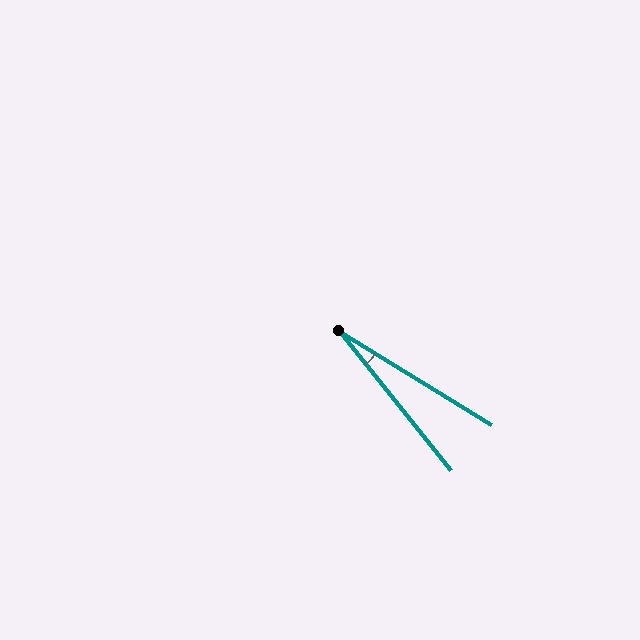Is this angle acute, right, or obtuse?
It is acute.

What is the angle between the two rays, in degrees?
Approximately 20 degrees.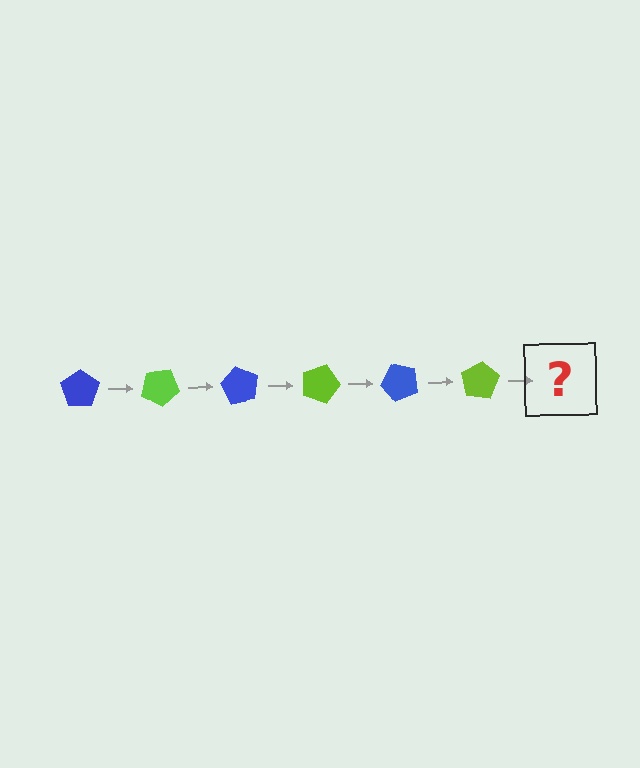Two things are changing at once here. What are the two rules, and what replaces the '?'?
The two rules are that it rotates 30 degrees each step and the color cycles through blue and lime. The '?' should be a blue pentagon, rotated 180 degrees from the start.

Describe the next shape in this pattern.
It should be a blue pentagon, rotated 180 degrees from the start.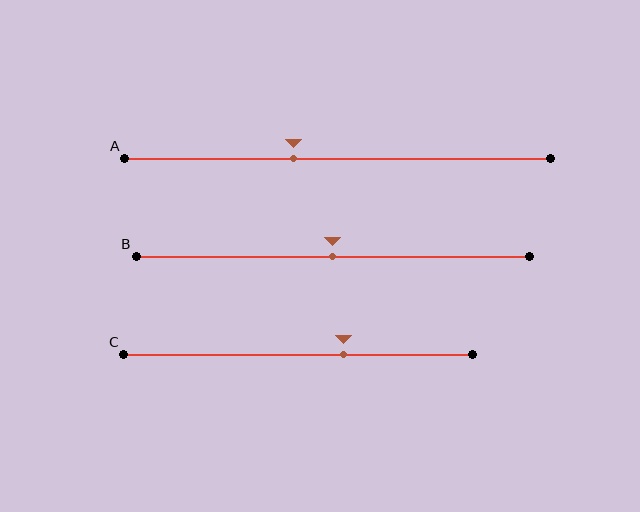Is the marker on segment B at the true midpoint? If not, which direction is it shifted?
Yes, the marker on segment B is at the true midpoint.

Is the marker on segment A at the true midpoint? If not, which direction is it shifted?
No, the marker on segment A is shifted to the left by about 10% of the segment length.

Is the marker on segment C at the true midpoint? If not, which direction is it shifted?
No, the marker on segment C is shifted to the right by about 13% of the segment length.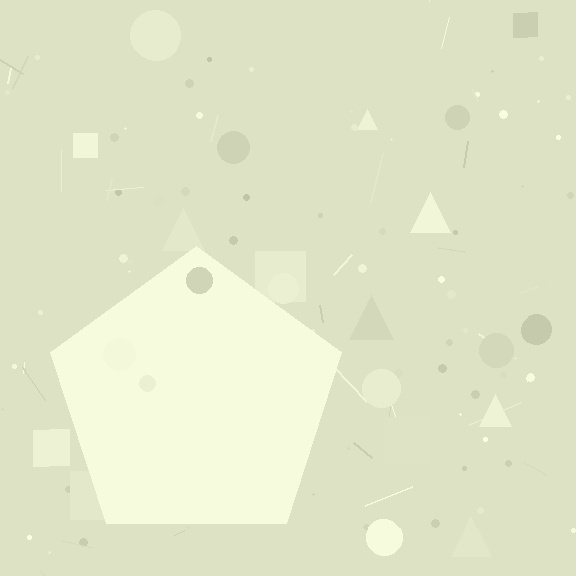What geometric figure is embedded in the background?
A pentagon is embedded in the background.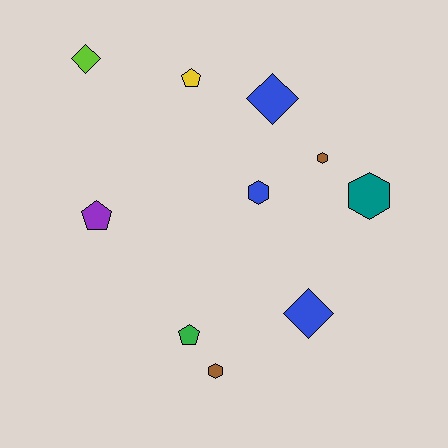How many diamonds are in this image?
There are 3 diamonds.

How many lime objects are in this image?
There is 1 lime object.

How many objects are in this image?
There are 10 objects.